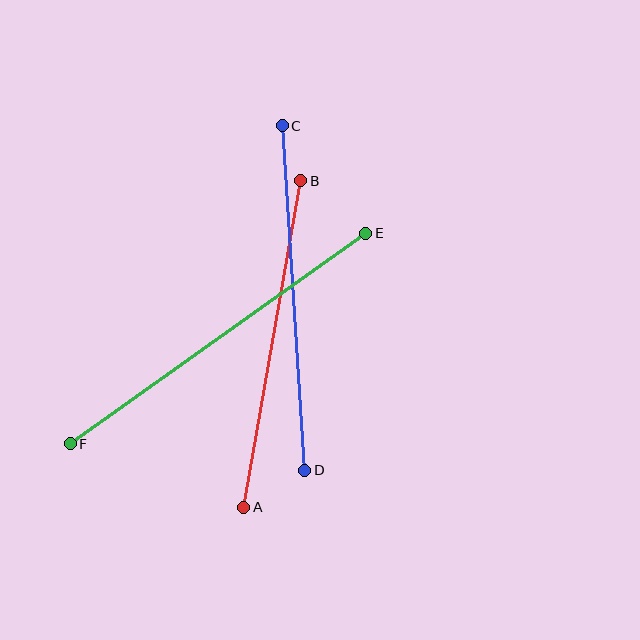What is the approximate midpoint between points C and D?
The midpoint is at approximately (294, 298) pixels.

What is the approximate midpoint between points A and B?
The midpoint is at approximately (272, 344) pixels.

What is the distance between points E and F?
The distance is approximately 363 pixels.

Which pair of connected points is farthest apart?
Points E and F are farthest apart.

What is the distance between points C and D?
The distance is approximately 345 pixels.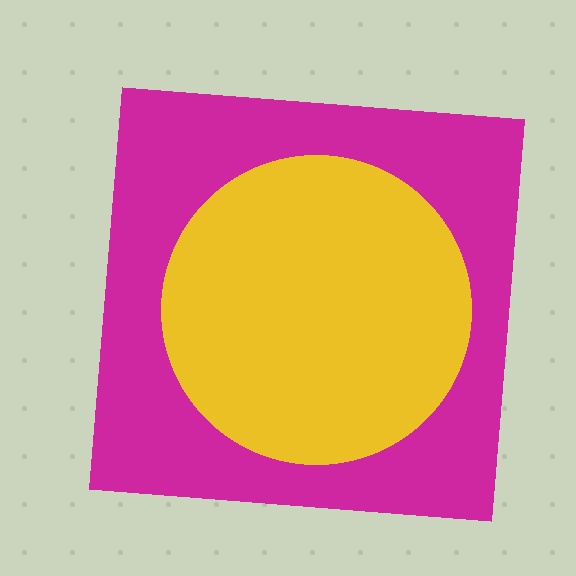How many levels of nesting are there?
2.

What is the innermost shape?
The yellow circle.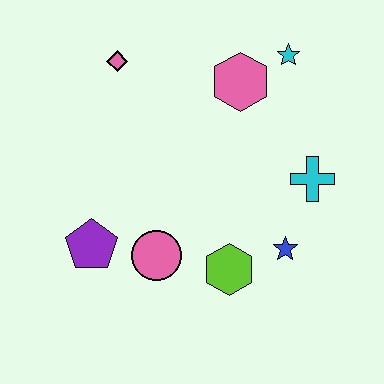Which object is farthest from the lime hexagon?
The pink diamond is farthest from the lime hexagon.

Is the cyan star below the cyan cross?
No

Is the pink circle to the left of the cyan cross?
Yes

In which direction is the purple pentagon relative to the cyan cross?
The purple pentagon is to the left of the cyan cross.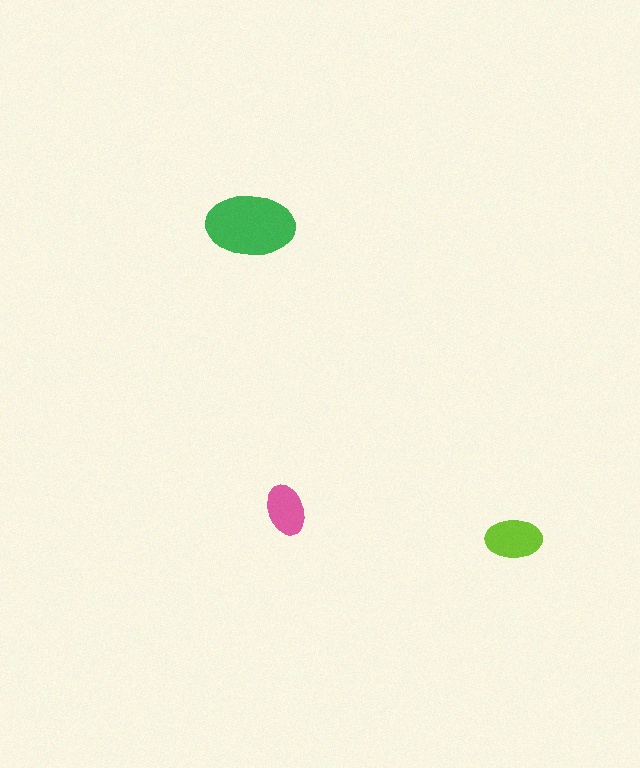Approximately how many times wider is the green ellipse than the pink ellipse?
About 1.5 times wider.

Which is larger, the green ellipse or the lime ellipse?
The green one.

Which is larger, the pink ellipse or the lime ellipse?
The lime one.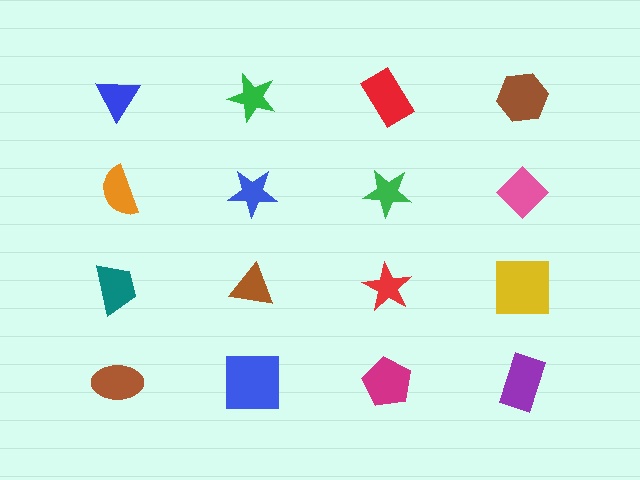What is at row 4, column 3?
A magenta pentagon.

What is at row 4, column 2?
A blue square.